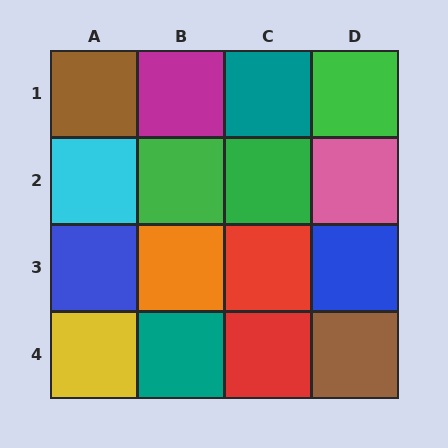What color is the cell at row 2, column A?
Cyan.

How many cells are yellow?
1 cell is yellow.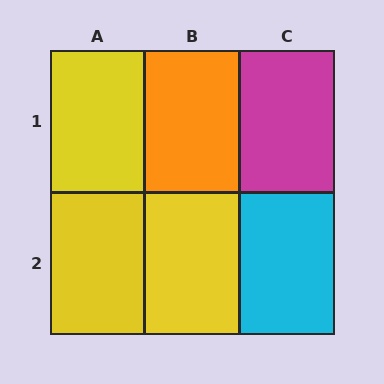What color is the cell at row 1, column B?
Orange.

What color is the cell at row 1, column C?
Magenta.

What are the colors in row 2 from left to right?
Yellow, yellow, cyan.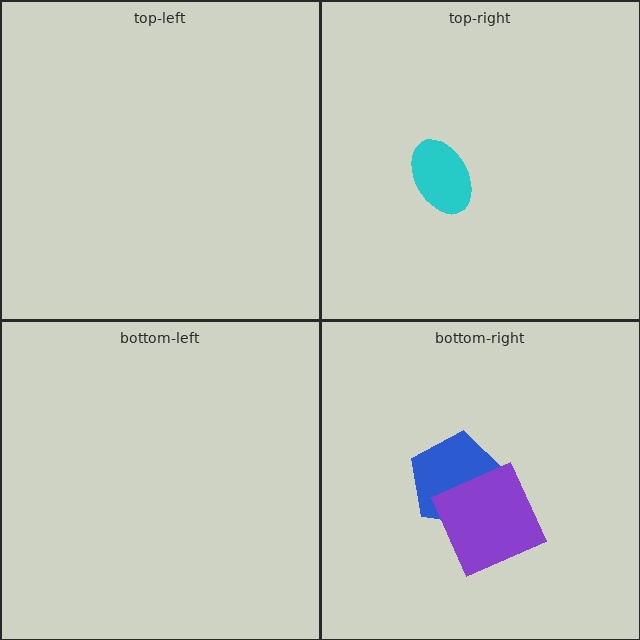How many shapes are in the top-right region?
1.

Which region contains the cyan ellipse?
The top-right region.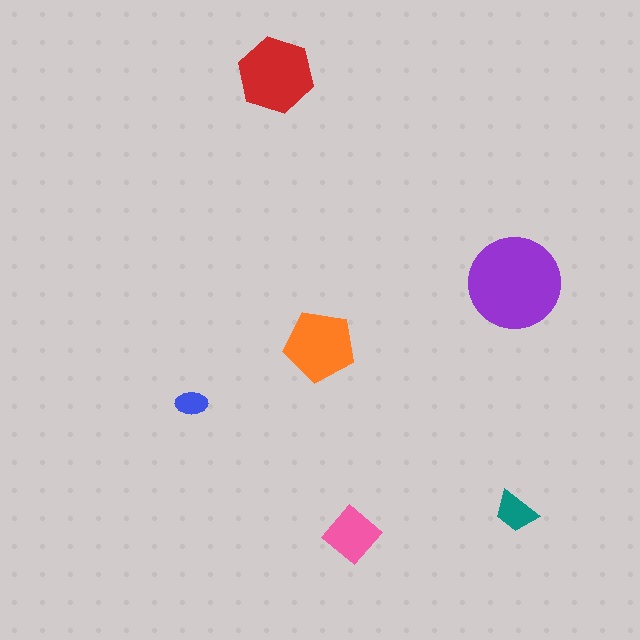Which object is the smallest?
The blue ellipse.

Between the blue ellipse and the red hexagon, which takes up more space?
The red hexagon.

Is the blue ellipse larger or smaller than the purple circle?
Smaller.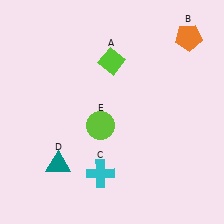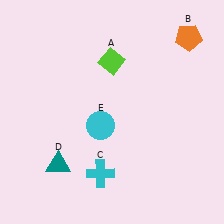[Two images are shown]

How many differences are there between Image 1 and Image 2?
There is 1 difference between the two images.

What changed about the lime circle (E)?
In Image 1, E is lime. In Image 2, it changed to cyan.